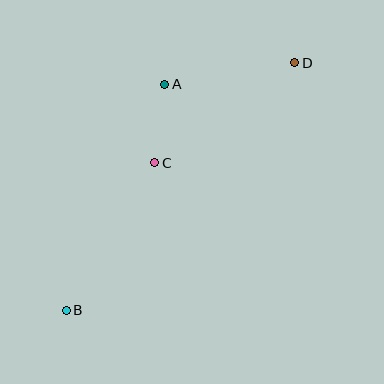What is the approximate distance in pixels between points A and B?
The distance between A and B is approximately 247 pixels.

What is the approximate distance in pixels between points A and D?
The distance between A and D is approximately 132 pixels.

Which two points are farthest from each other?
Points B and D are farthest from each other.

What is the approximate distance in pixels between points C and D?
The distance between C and D is approximately 172 pixels.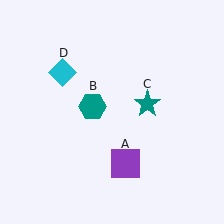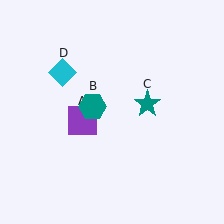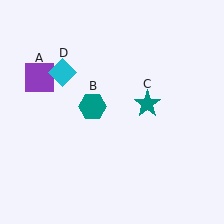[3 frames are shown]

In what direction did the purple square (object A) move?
The purple square (object A) moved up and to the left.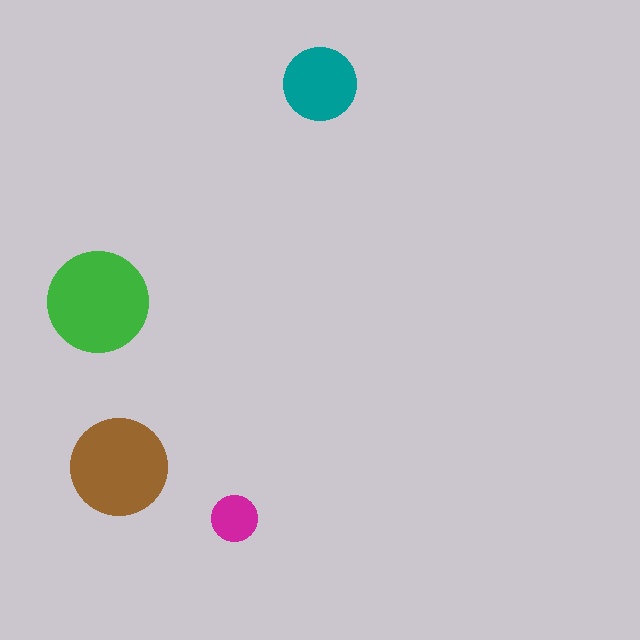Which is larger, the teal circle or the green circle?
The green one.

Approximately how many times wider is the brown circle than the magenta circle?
About 2 times wider.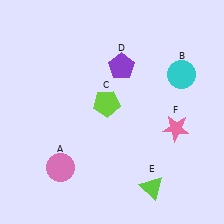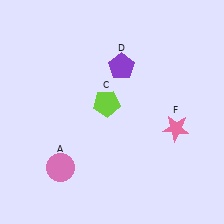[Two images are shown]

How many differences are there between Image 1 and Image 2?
There are 2 differences between the two images.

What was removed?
The lime triangle (E), the cyan circle (B) were removed in Image 2.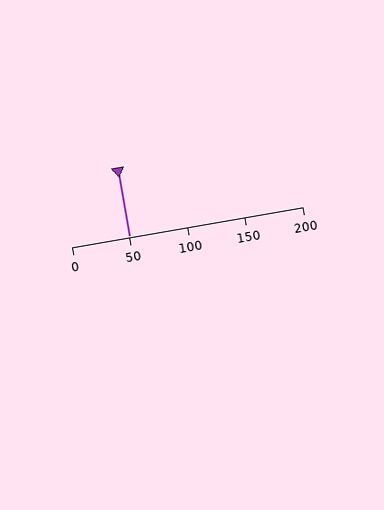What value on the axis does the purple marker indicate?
The marker indicates approximately 50.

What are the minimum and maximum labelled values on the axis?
The axis runs from 0 to 200.